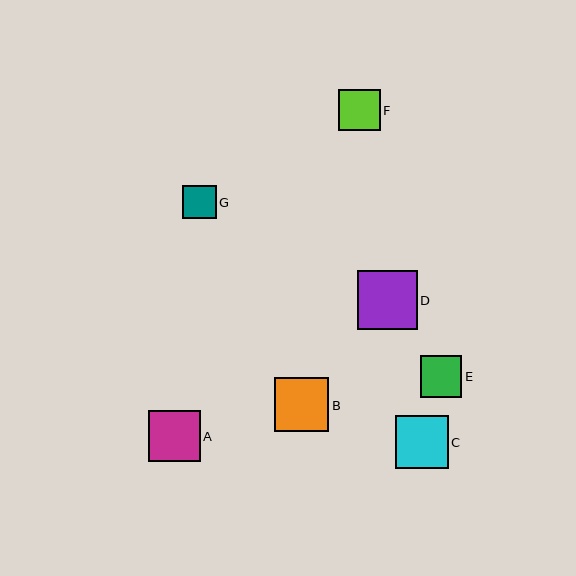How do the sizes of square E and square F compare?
Square E and square F are approximately the same size.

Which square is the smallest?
Square G is the smallest with a size of approximately 33 pixels.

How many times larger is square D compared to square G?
Square D is approximately 1.8 times the size of square G.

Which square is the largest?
Square D is the largest with a size of approximately 59 pixels.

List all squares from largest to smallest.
From largest to smallest: D, B, C, A, E, F, G.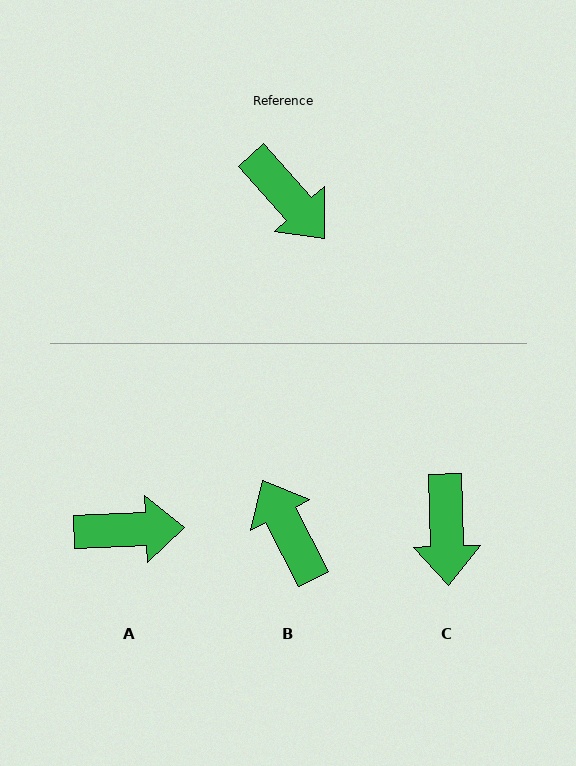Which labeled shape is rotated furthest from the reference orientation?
B, about 166 degrees away.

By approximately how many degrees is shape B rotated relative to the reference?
Approximately 166 degrees counter-clockwise.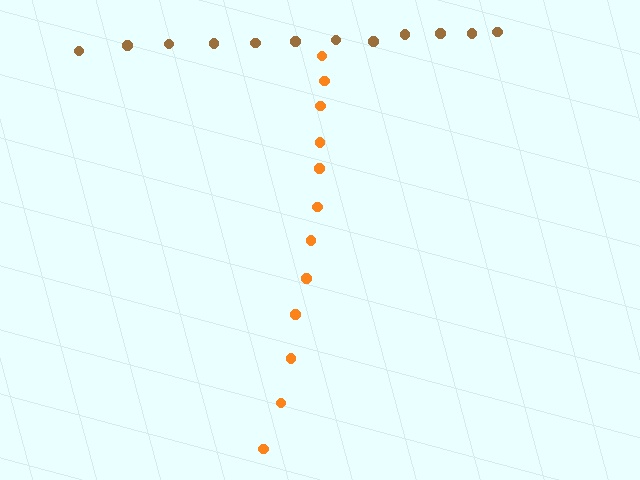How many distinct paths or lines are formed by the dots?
There are 2 distinct paths.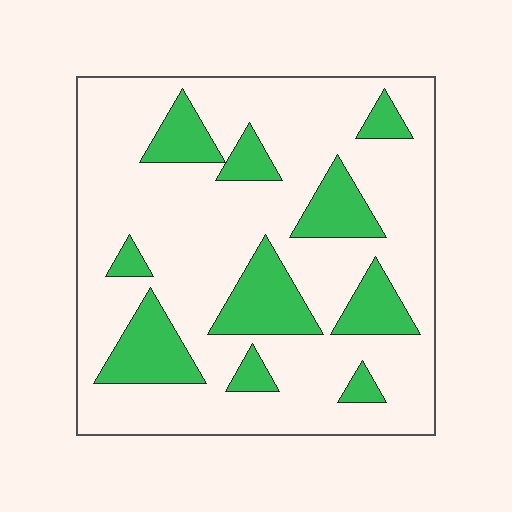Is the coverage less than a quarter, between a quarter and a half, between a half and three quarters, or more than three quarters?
Less than a quarter.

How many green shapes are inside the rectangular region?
10.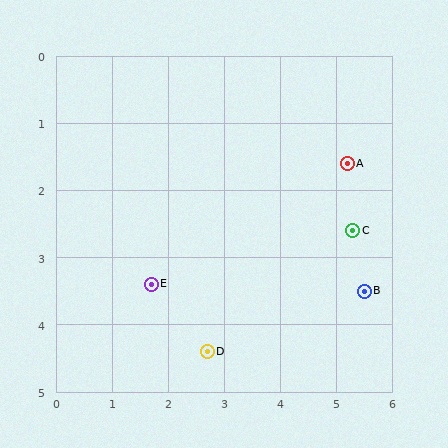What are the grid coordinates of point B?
Point B is at approximately (5.5, 3.5).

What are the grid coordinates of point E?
Point E is at approximately (1.7, 3.4).